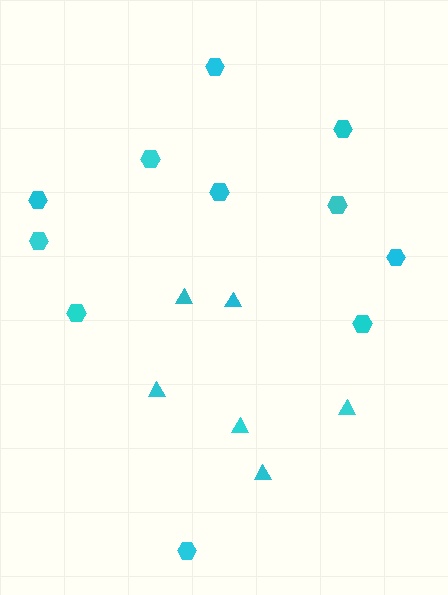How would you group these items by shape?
There are 2 groups: one group of triangles (6) and one group of hexagons (11).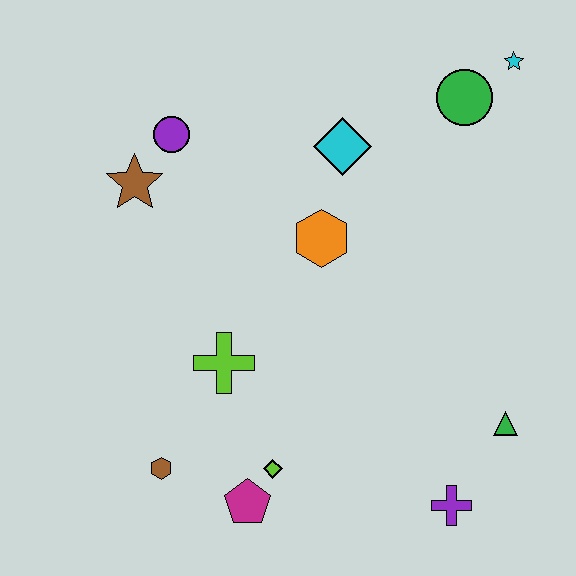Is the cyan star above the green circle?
Yes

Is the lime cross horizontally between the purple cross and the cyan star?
No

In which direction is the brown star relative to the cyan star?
The brown star is to the left of the cyan star.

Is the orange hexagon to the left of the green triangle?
Yes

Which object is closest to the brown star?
The purple circle is closest to the brown star.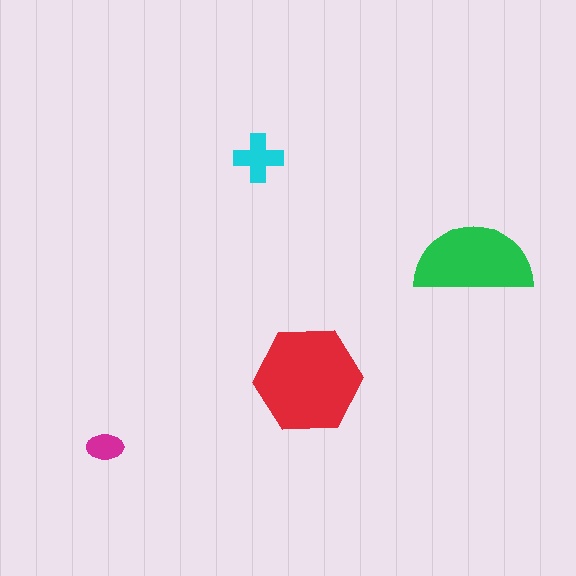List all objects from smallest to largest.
The magenta ellipse, the cyan cross, the green semicircle, the red hexagon.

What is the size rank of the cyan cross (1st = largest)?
3rd.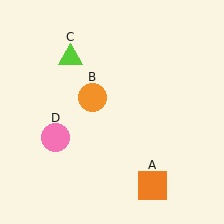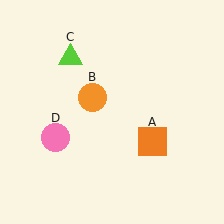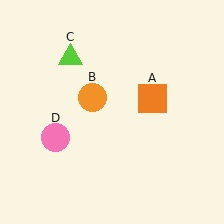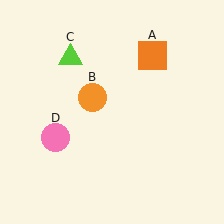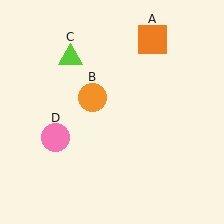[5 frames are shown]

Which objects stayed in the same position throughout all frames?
Orange circle (object B) and lime triangle (object C) and pink circle (object D) remained stationary.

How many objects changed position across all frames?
1 object changed position: orange square (object A).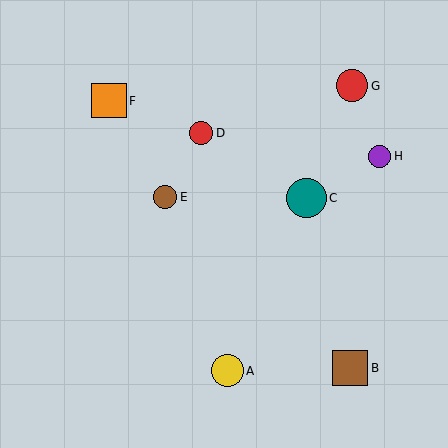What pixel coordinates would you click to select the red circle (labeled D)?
Click at (201, 133) to select the red circle D.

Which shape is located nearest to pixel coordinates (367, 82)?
The red circle (labeled G) at (352, 86) is nearest to that location.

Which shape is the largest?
The teal circle (labeled C) is the largest.